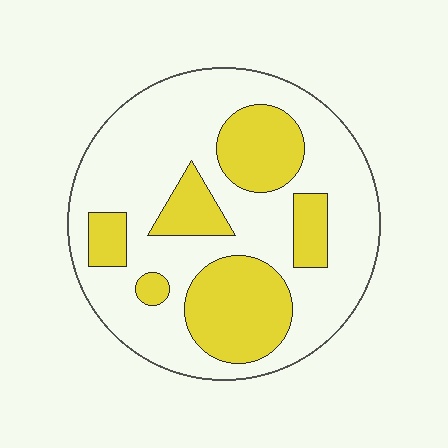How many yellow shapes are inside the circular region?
6.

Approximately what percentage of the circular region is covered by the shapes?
Approximately 30%.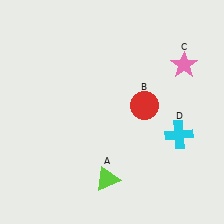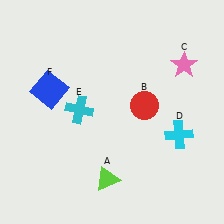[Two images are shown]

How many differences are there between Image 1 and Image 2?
There are 2 differences between the two images.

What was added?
A cyan cross (E), a blue square (F) were added in Image 2.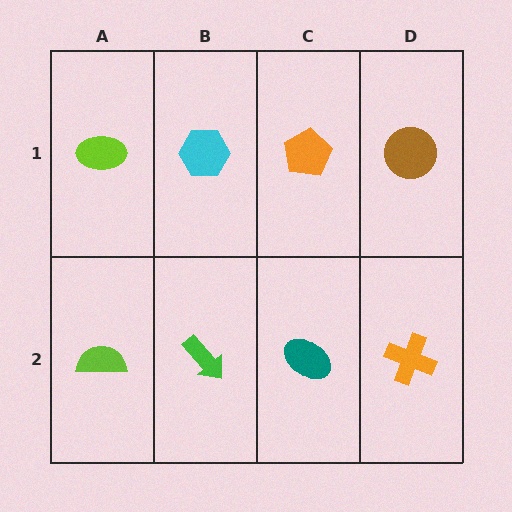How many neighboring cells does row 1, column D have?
2.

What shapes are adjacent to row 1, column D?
An orange cross (row 2, column D), an orange pentagon (row 1, column C).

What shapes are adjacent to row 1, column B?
A green arrow (row 2, column B), a lime ellipse (row 1, column A), an orange pentagon (row 1, column C).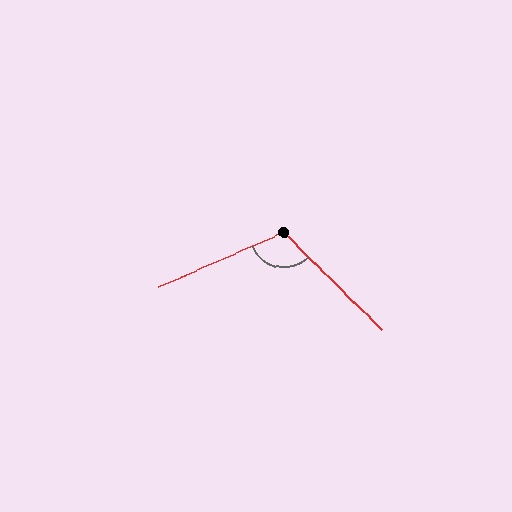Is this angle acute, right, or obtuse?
It is obtuse.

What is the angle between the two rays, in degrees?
Approximately 111 degrees.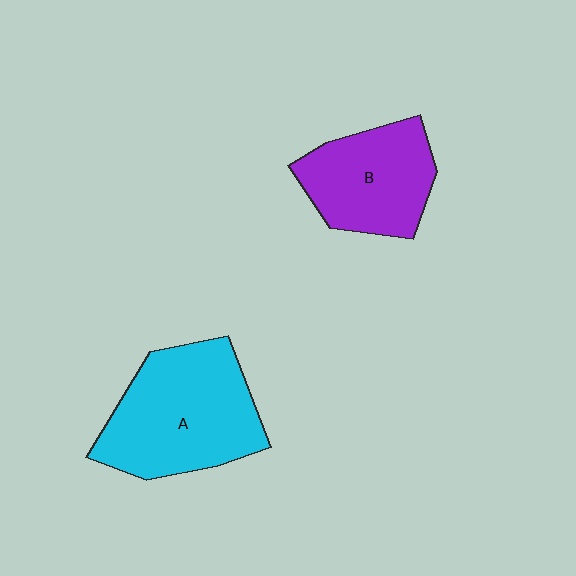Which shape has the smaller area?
Shape B (purple).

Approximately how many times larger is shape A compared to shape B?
Approximately 1.4 times.